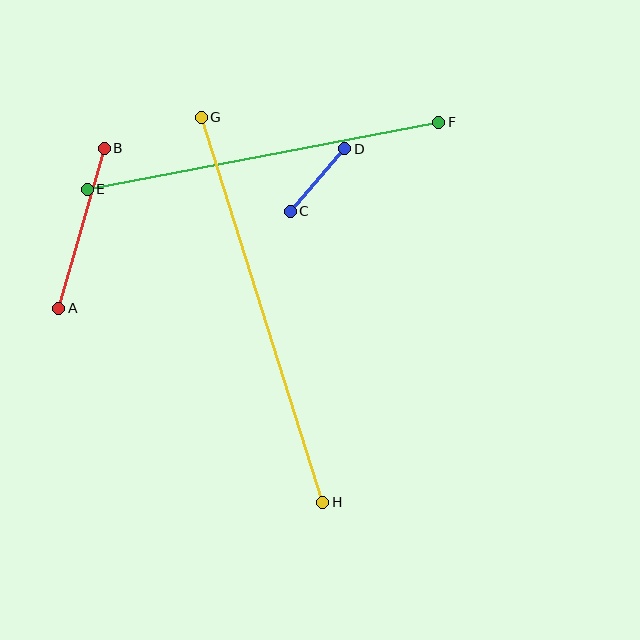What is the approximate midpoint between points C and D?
The midpoint is at approximately (317, 180) pixels.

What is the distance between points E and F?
The distance is approximately 358 pixels.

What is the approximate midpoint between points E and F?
The midpoint is at approximately (263, 156) pixels.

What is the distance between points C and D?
The distance is approximately 83 pixels.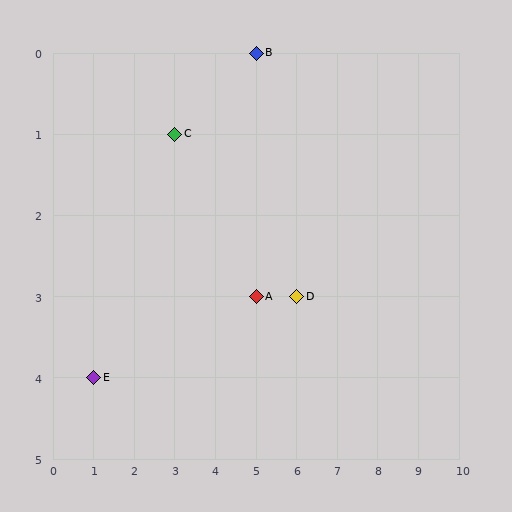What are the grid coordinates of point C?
Point C is at grid coordinates (3, 1).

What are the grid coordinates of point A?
Point A is at grid coordinates (5, 3).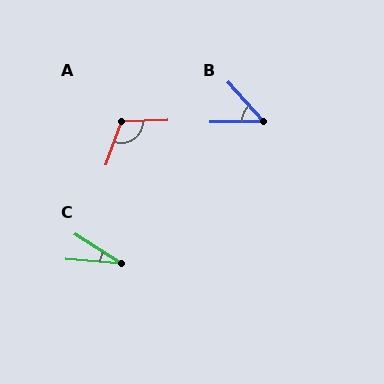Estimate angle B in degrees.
Approximately 48 degrees.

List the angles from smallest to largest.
C (28°), B (48°), A (111°).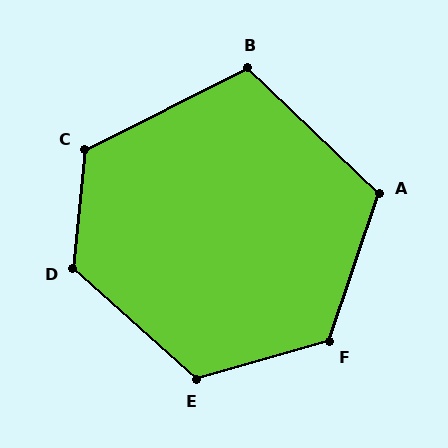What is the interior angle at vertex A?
Approximately 115 degrees (obtuse).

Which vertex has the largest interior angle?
D, at approximately 126 degrees.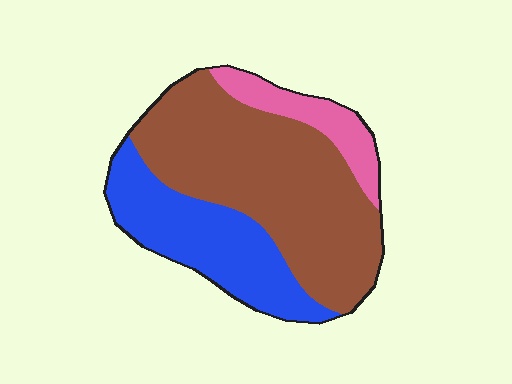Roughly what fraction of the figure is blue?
Blue covers 30% of the figure.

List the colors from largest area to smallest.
From largest to smallest: brown, blue, pink.